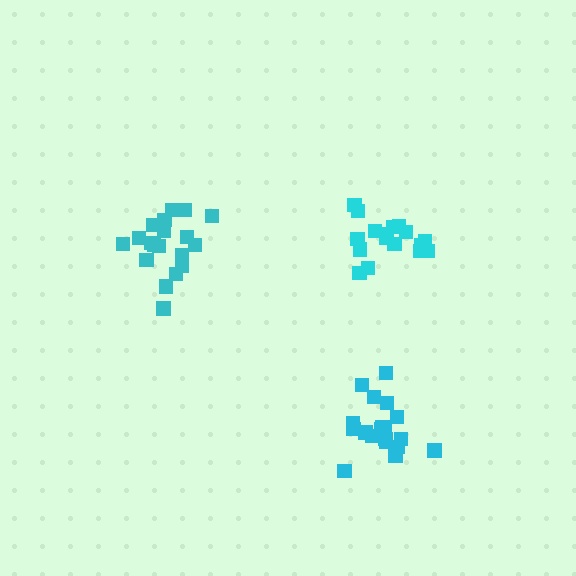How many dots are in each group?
Group 1: 17 dots, Group 2: 19 dots, Group 3: 19 dots (55 total).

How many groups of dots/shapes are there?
There are 3 groups.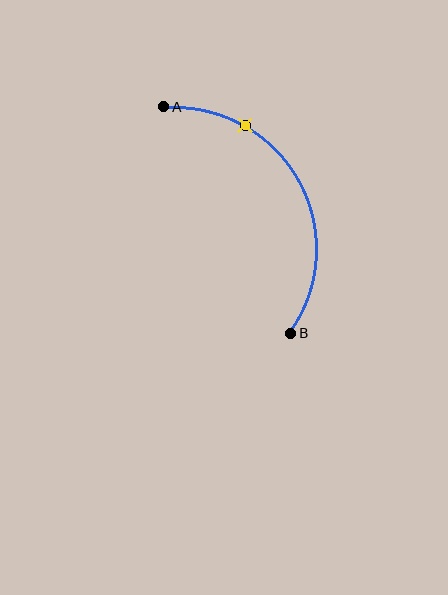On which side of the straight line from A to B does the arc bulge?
The arc bulges to the right of the straight line connecting A and B.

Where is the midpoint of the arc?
The arc midpoint is the point on the curve farthest from the straight line joining A and B. It sits to the right of that line.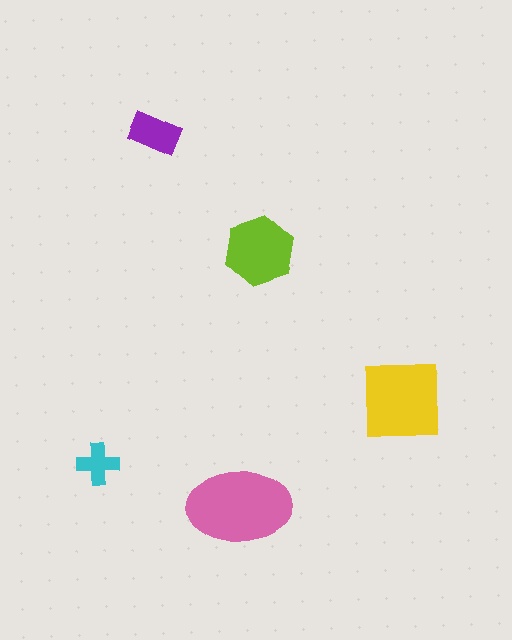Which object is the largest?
The pink ellipse.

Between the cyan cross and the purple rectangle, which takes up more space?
The purple rectangle.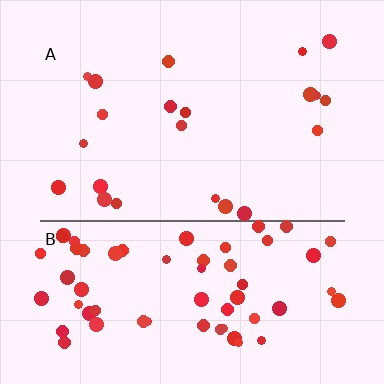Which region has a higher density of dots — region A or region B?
B (the bottom).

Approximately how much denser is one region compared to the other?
Approximately 3.1× — region B over region A.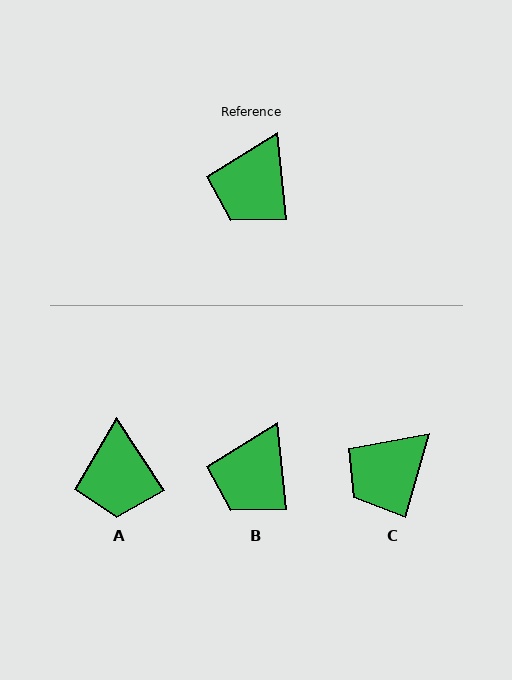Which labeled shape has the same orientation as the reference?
B.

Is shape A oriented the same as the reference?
No, it is off by about 28 degrees.